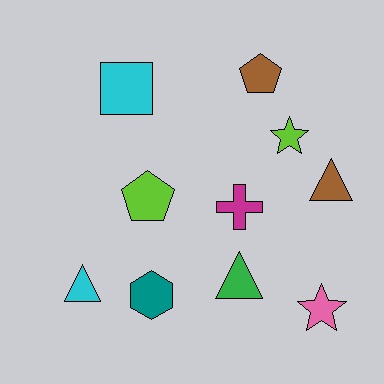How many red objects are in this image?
There are no red objects.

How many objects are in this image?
There are 10 objects.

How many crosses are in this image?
There is 1 cross.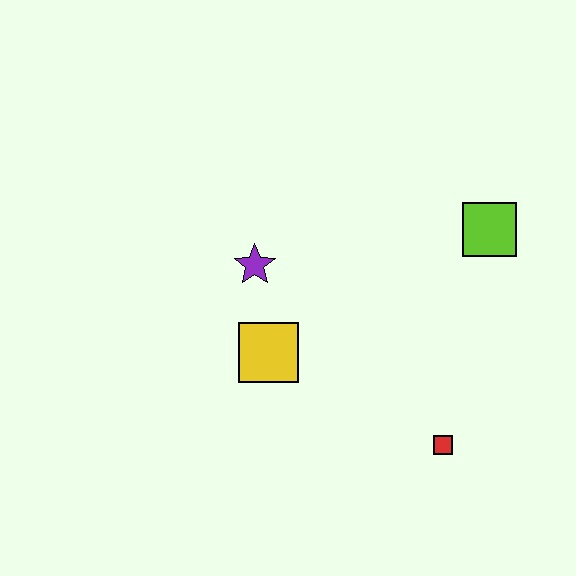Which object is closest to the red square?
The yellow square is closest to the red square.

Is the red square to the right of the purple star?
Yes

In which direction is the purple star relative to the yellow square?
The purple star is above the yellow square.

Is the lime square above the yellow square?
Yes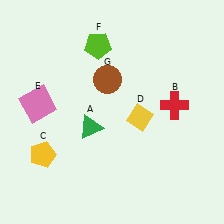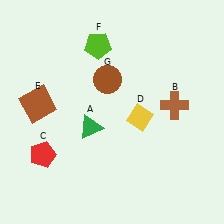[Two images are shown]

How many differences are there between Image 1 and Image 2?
There are 3 differences between the two images.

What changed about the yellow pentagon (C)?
In Image 1, C is yellow. In Image 2, it changed to red.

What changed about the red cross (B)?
In Image 1, B is red. In Image 2, it changed to brown.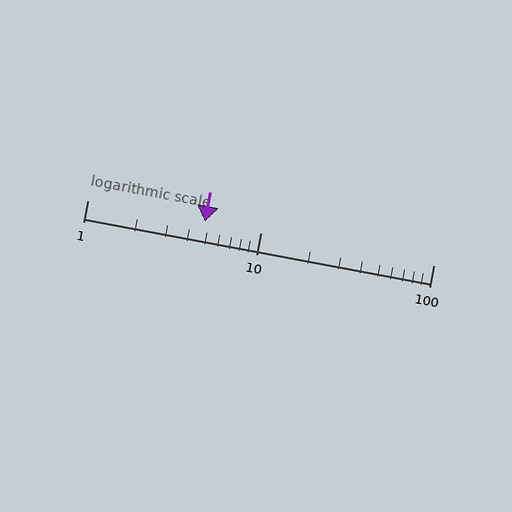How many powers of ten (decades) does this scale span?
The scale spans 2 decades, from 1 to 100.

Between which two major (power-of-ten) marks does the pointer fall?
The pointer is between 1 and 10.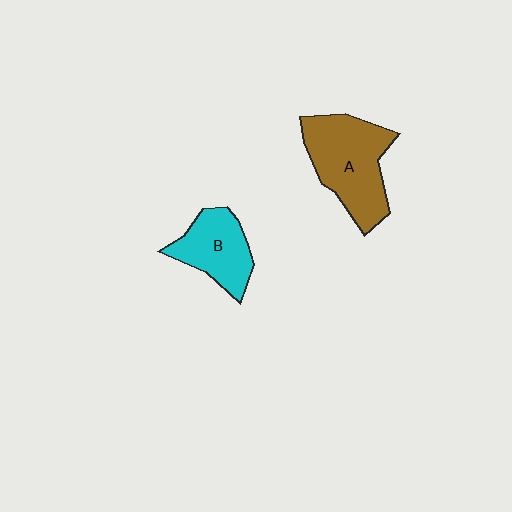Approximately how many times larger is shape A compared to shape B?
Approximately 1.5 times.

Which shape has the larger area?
Shape A (brown).